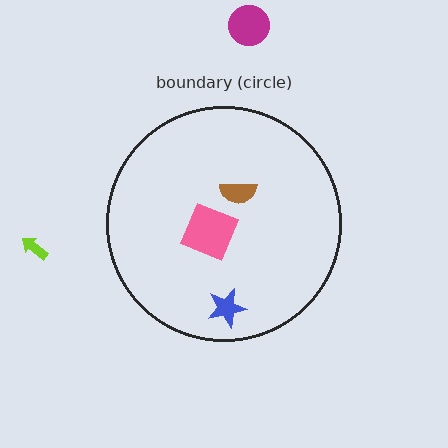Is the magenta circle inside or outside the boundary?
Outside.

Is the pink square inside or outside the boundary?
Inside.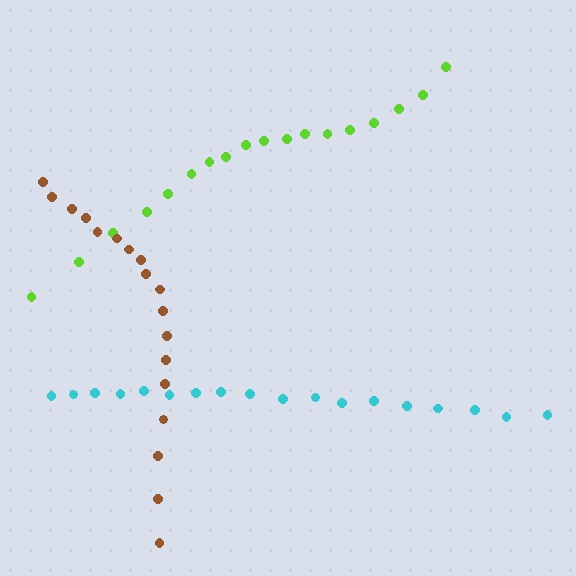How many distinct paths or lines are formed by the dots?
There are 3 distinct paths.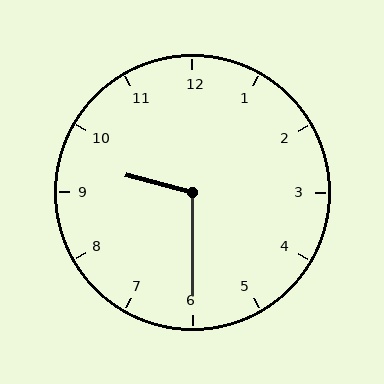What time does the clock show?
9:30.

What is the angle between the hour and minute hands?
Approximately 105 degrees.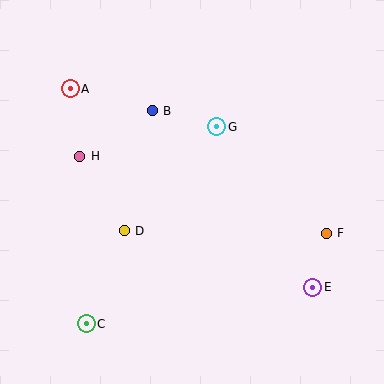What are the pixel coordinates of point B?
Point B is at (152, 111).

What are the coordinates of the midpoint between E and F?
The midpoint between E and F is at (319, 260).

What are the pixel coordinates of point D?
Point D is at (124, 231).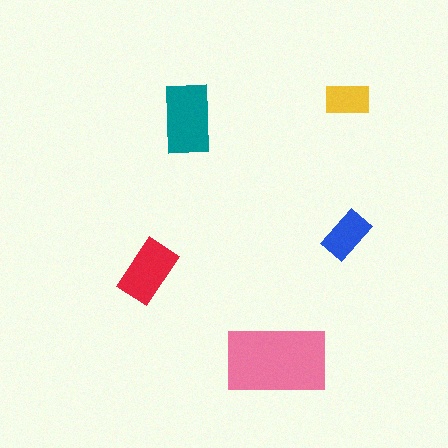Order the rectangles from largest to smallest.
the pink one, the teal one, the red one, the blue one, the yellow one.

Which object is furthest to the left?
The red rectangle is leftmost.